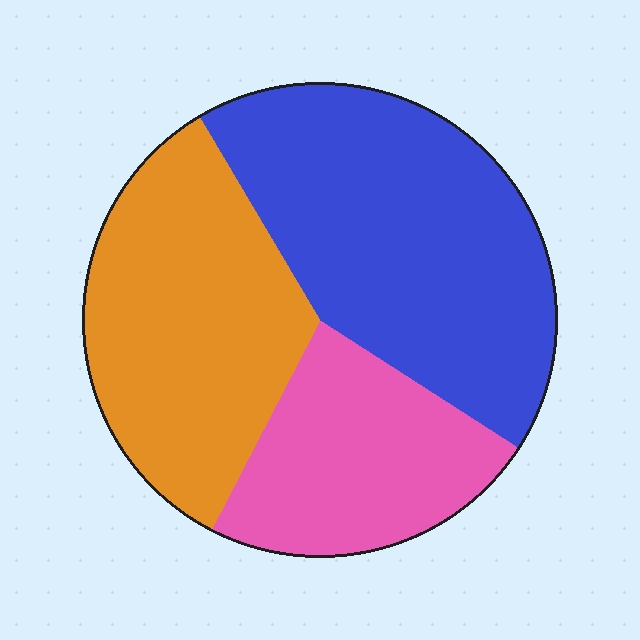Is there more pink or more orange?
Orange.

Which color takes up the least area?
Pink, at roughly 25%.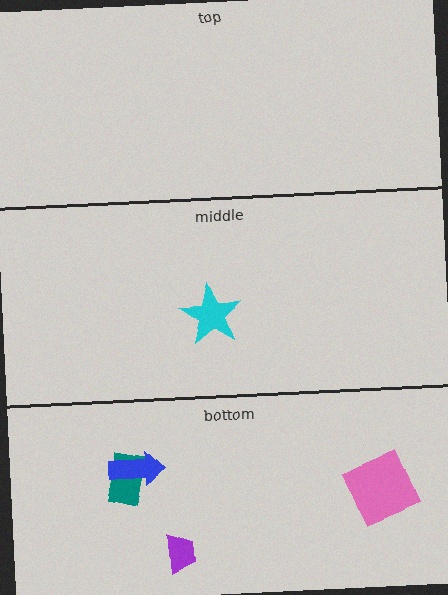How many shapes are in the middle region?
1.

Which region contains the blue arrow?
The bottom region.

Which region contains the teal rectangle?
The bottom region.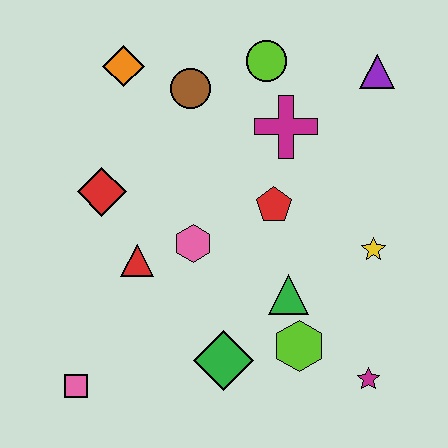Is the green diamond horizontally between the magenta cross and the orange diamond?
Yes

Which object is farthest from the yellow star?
The pink square is farthest from the yellow star.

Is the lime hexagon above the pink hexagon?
No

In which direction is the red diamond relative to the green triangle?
The red diamond is to the left of the green triangle.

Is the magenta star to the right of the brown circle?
Yes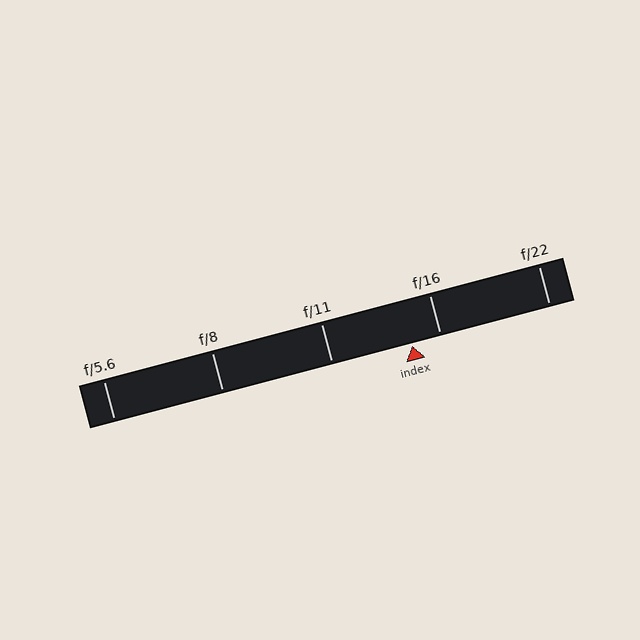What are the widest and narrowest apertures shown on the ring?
The widest aperture shown is f/5.6 and the narrowest is f/22.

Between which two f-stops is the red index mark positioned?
The index mark is between f/11 and f/16.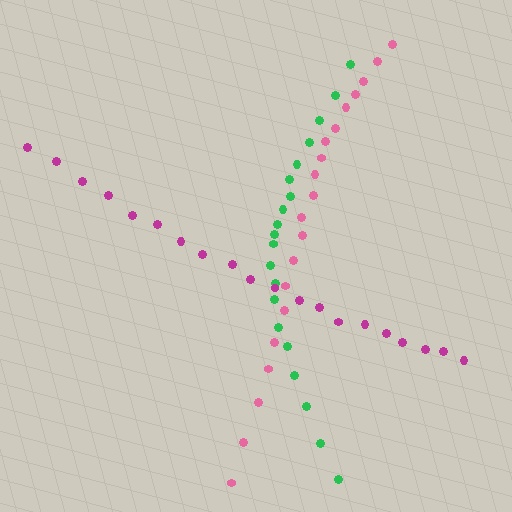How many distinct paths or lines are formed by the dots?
There are 3 distinct paths.